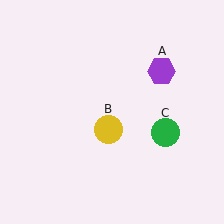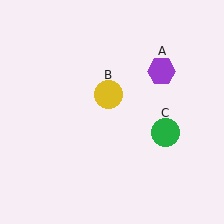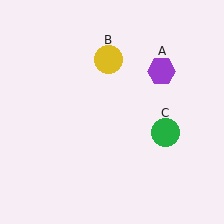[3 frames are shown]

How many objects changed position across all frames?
1 object changed position: yellow circle (object B).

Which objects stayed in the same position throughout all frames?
Purple hexagon (object A) and green circle (object C) remained stationary.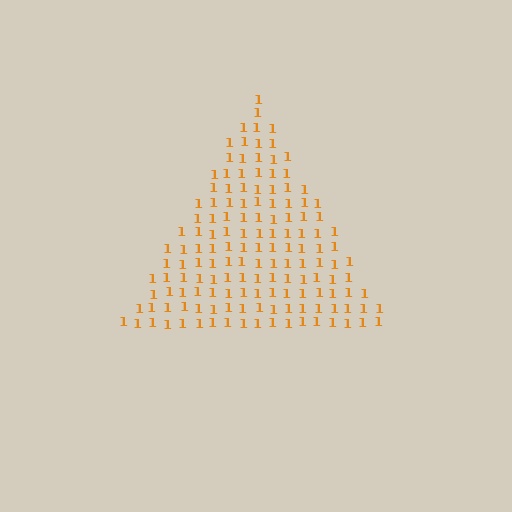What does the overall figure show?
The overall figure shows a triangle.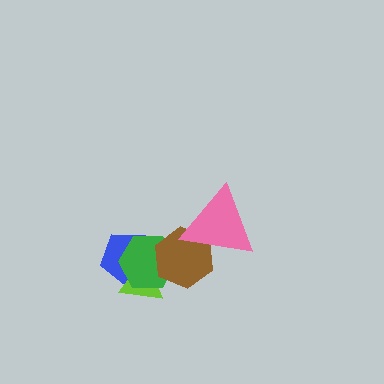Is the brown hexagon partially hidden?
Yes, it is partially covered by another shape.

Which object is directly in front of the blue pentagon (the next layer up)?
The lime triangle is directly in front of the blue pentagon.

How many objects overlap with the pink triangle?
1 object overlaps with the pink triangle.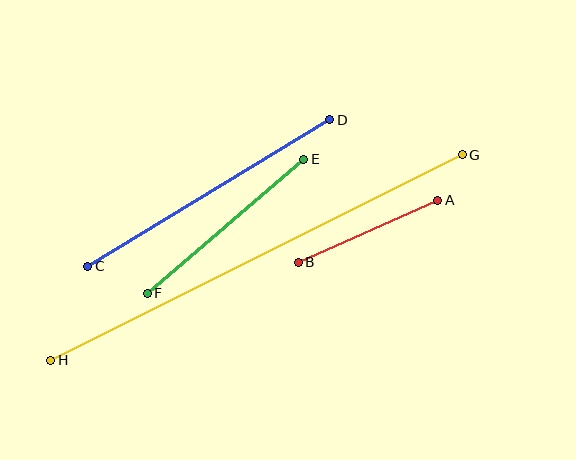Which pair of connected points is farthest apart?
Points G and H are farthest apart.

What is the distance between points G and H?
The distance is approximately 460 pixels.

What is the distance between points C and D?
The distance is approximately 283 pixels.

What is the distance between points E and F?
The distance is approximately 206 pixels.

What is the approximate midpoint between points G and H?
The midpoint is at approximately (257, 257) pixels.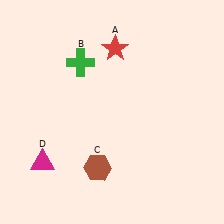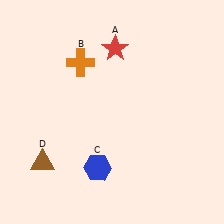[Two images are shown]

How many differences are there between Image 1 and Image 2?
There are 3 differences between the two images.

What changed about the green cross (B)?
In Image 1, B is green. In Image 2, it changed to orange.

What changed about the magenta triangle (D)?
In Image 1, D is magenta. In Image 2, it changed to brown.